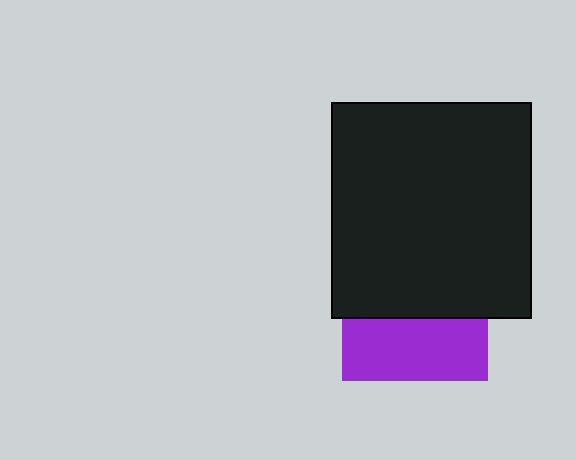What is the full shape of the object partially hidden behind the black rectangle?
The partially hidden object is a purple square.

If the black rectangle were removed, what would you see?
You would see the complete purple square.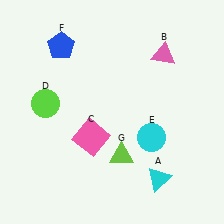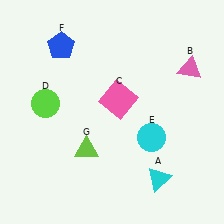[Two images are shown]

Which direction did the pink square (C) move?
The pink square (C) moved up.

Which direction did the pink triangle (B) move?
The pink triangle (B) moved right.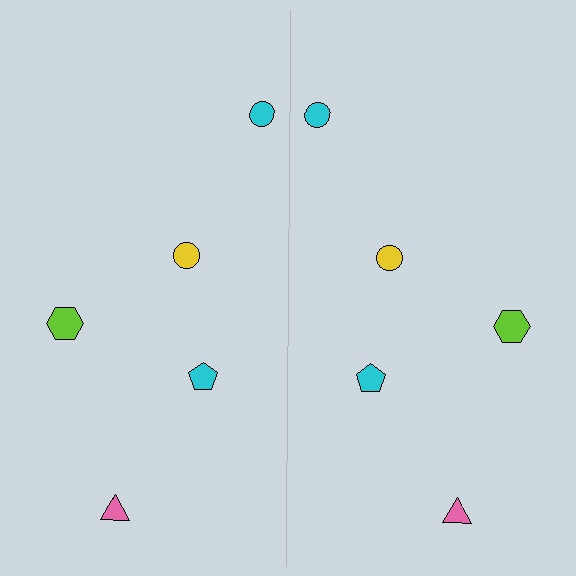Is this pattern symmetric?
Yes, this pattern has bilateral (reflection) symmetry.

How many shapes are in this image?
There are 10 shapes in this image.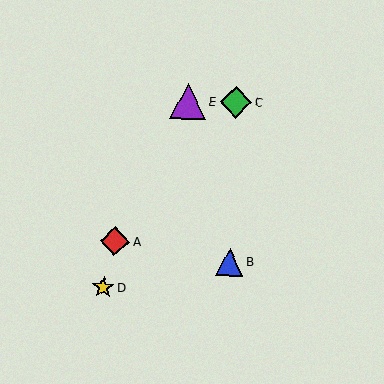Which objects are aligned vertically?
Objects B, C are aligned vertically.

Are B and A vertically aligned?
No, B is at x≈229 and A is at x≈115.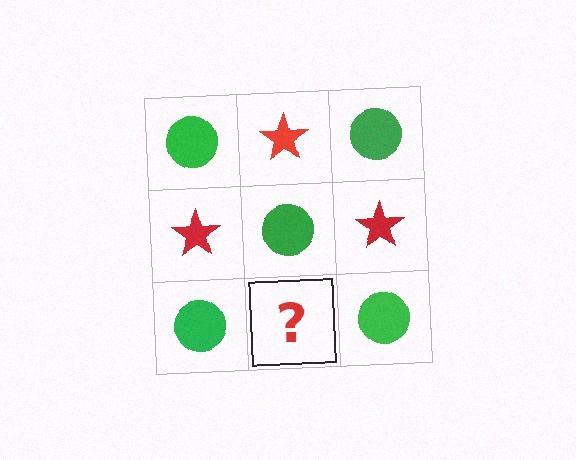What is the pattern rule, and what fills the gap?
The rule is that it alternates green circle and red star in a checkerboard pattern. The gap should be filled with a red star.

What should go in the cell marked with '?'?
The missing cell should contain a red star.